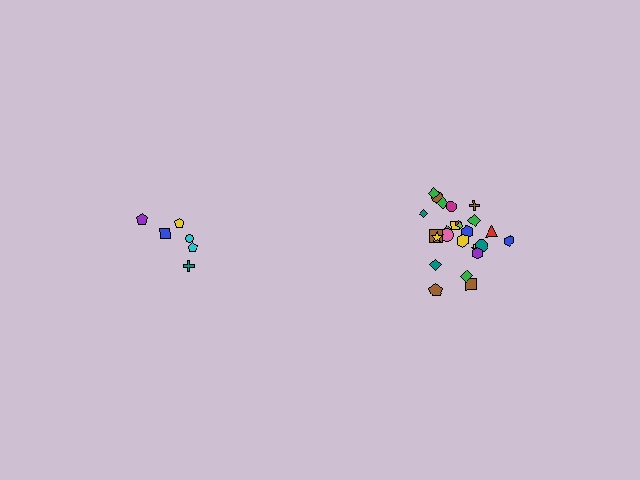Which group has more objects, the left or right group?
The right group.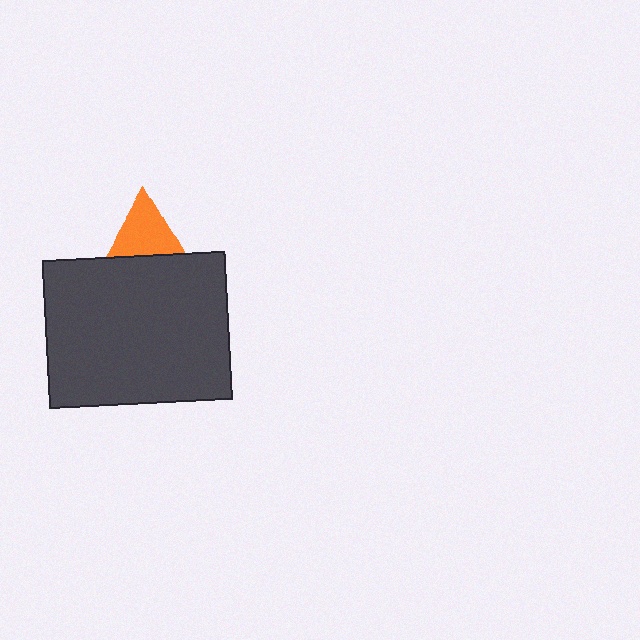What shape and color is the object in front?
The object in front is a dark gray rectangle.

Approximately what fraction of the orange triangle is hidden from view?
Roughly 47% of the orange triangle is hidden behind the dark gray rectangle.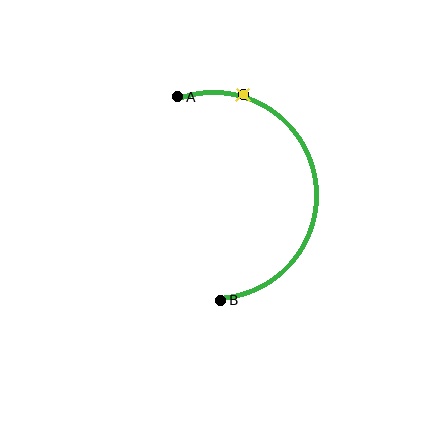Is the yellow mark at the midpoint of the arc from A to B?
No. The yellow mark lies on the arc but is closer to endpoint A. The arc midpoint would be at the point on the curve equidistant along the arc from both A and B.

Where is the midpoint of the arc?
The arc midpoint is the point on the curve farthest from the straight line joining A and B. It sits to the right of that line.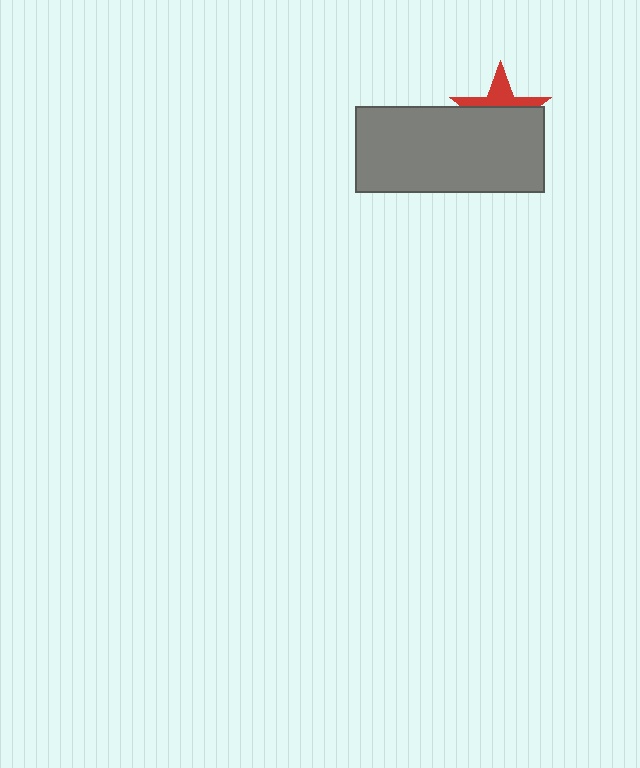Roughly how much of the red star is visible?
A small part of it is visible (roughly 36%).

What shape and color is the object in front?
The object in front is a gray rectangle.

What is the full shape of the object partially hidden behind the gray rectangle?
The partially hidden object is a red star.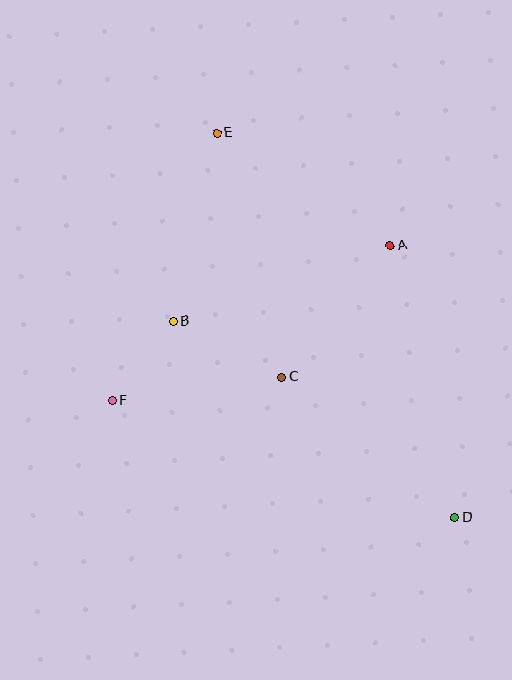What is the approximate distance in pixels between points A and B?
The distance between A and B is approximately 230 pixels.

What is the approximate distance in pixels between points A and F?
The distance between A and F is approximately 318 pixels.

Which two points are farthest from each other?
Points D and E are farthest from each other.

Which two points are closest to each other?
Points B and F are closest to each other.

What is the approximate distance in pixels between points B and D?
The distance between B and D is approximately 343 pixels.